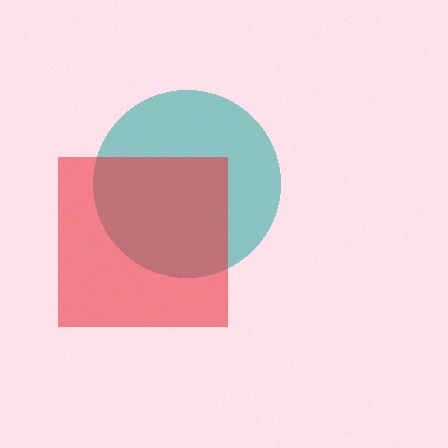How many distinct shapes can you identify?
There are 2 distinct shapes: a teal circle, a red square.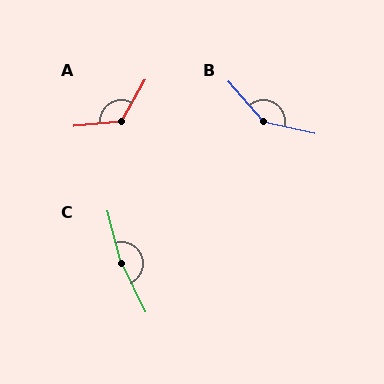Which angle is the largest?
C, at approximately 169 degrees.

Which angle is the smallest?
A, at approximately 124 degrees.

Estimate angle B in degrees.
Approximately 144 degrees.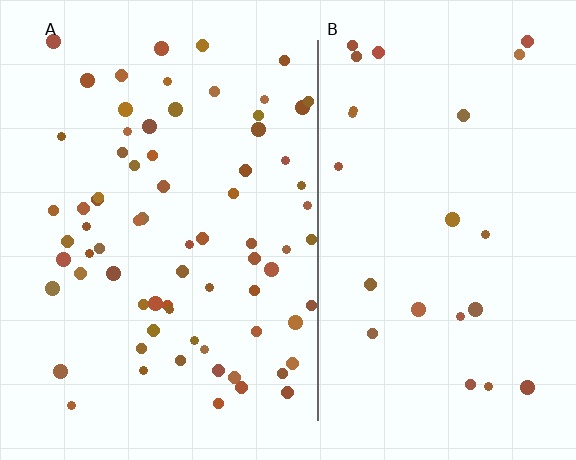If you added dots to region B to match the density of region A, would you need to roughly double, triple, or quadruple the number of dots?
Approximately triple.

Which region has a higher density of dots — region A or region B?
A (the left).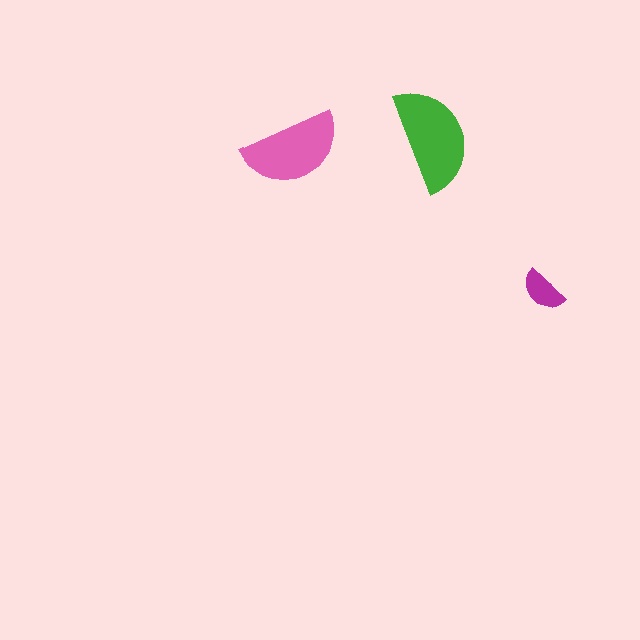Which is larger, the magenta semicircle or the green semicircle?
The green one.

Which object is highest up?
The green semicircle is topmost.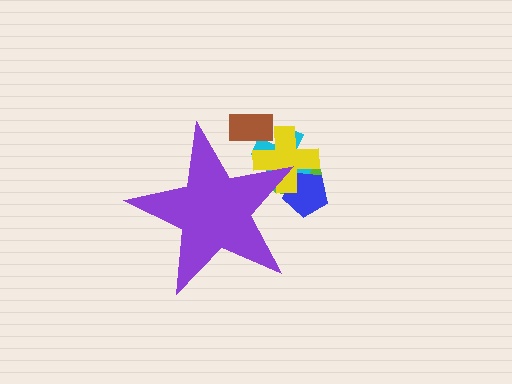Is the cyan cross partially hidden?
Yes, the cyan cross is partially hidden behind the purple star.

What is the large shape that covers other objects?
A purple star.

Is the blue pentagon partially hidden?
Yes, the blue pentagon is partially hidden behind the purple star.